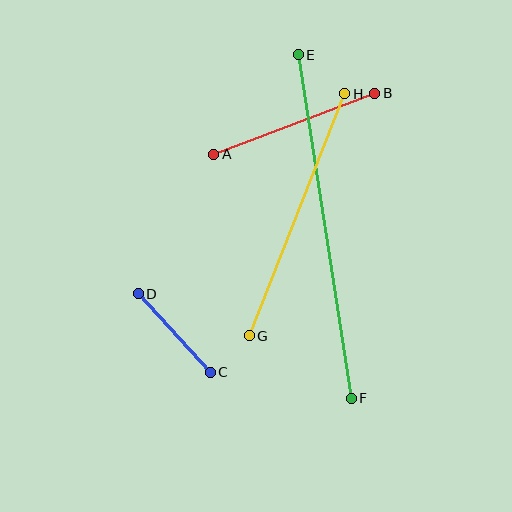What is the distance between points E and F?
The distance is approximately 348 pixels.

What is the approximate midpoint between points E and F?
The midpoint is at approximately (325, 226) pixels.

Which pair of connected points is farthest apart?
Points E and F are farthest apart.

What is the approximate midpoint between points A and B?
The midpoint is at approximately (294, 124) pixels.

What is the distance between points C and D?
The distance is approximately 106 pixels.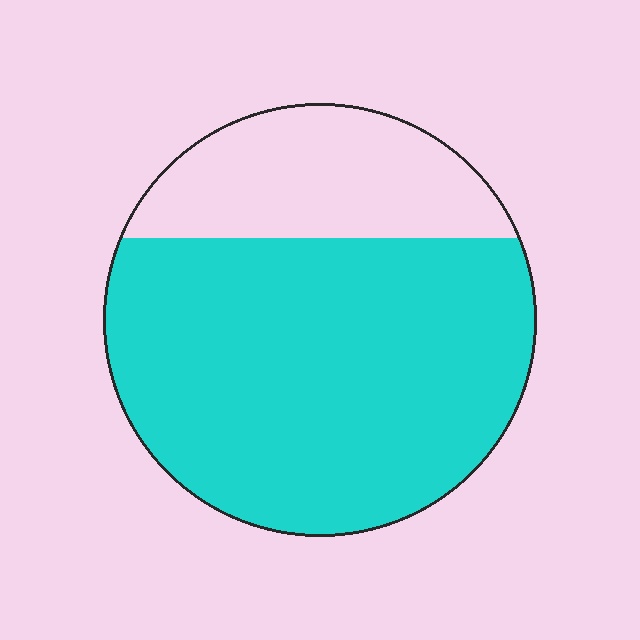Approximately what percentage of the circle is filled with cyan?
Approximately 75%.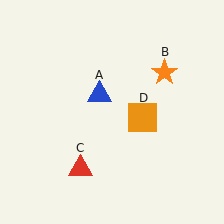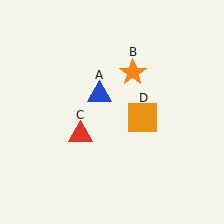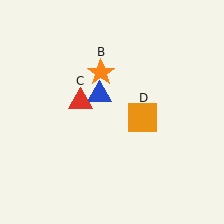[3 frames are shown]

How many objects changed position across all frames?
2 objects changed position: orange star (object B), red triangle (object C).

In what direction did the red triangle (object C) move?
The red triangle (object C) moved up.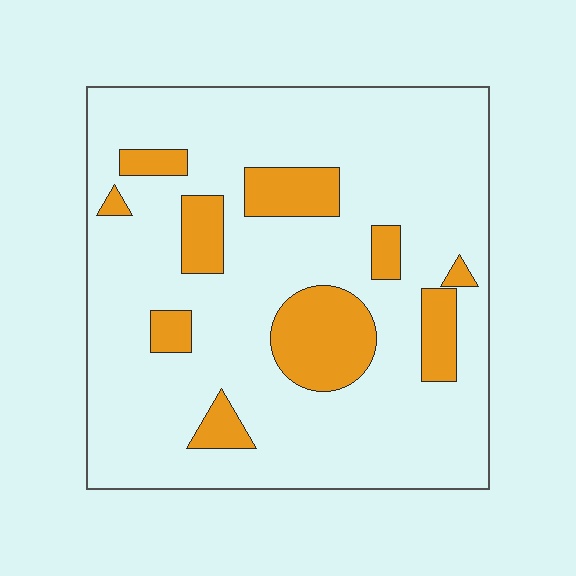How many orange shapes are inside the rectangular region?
10.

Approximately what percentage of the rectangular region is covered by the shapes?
Approximately 20%.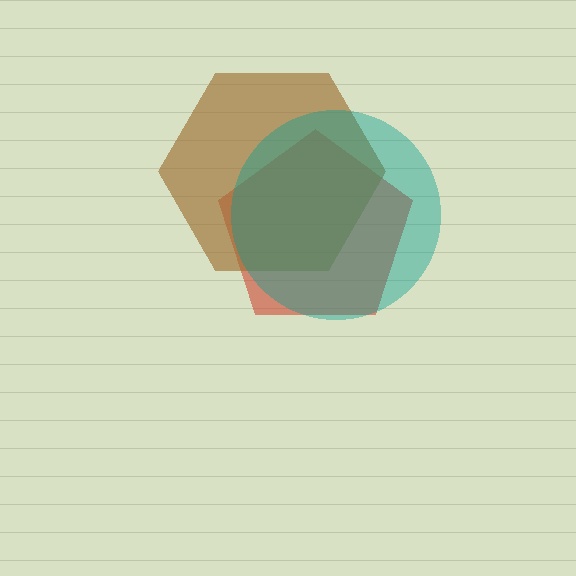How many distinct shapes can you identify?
There are 3 distinct shapes: a red pentagon, a brown hexagon, a teal circle.